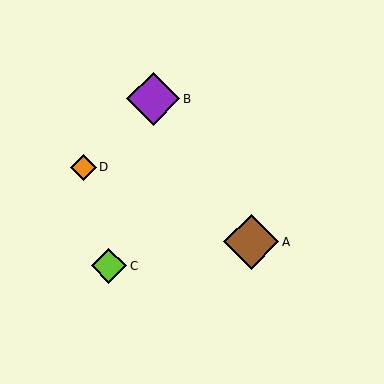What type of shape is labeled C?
Shape C is a lime diamond.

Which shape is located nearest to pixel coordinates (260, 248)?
The brown diamond (labeled A) at (251, 242) is nearest to that location.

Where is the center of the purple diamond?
The center of the purple diamond is at (153, 99).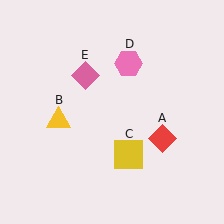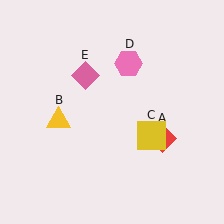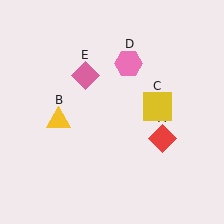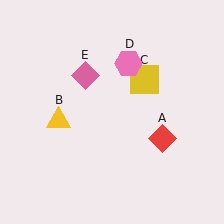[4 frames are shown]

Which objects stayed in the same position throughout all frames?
Red diamond (object A) and yellow triangle (object B) and pink hexagon (object D) and pink diamond (object E) remained stationary.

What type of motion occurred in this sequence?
The yellow square (object C) rotated counterclockwise around the center of the scene.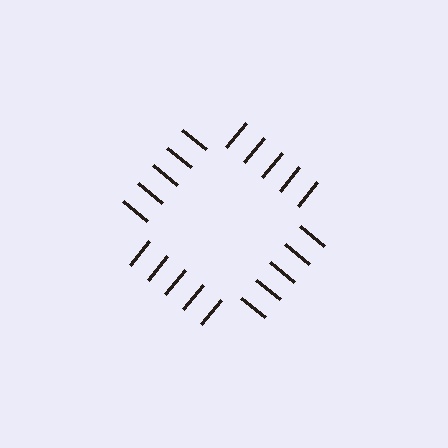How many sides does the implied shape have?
4 sides — the line-ends trace a square.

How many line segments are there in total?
20 — 5 along each of the 4 edges.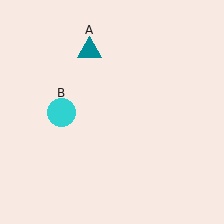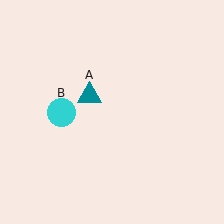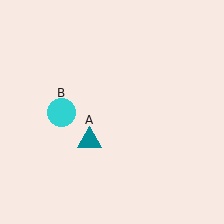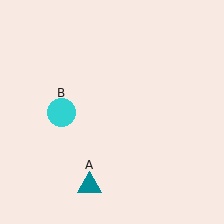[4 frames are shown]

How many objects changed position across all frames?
1 object changed position: teal triangle (object A).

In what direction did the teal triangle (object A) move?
The teal triangle (object A) moved down.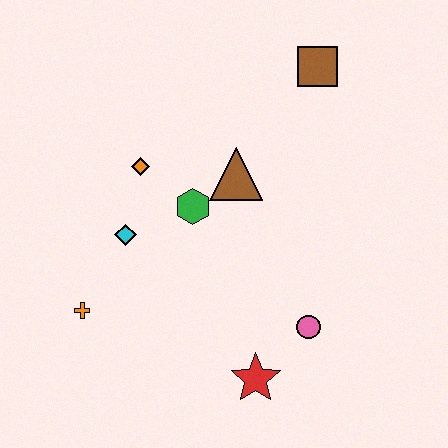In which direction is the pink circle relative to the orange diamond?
The pink circle is to the right of the orange diamond.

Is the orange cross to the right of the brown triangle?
No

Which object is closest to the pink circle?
The red star is closest to the pink circle.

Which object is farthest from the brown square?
The orange cross is farthest from the brown square.